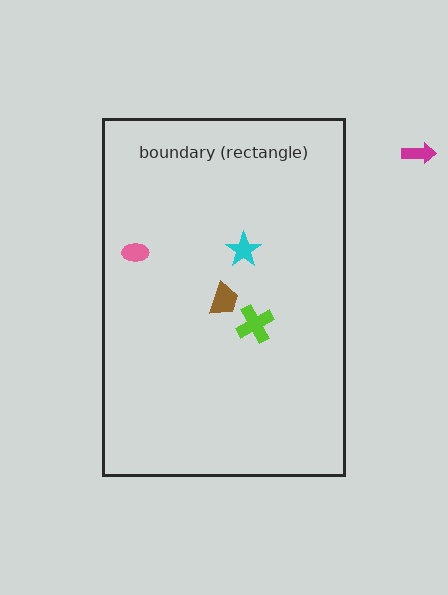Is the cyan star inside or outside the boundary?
Inside.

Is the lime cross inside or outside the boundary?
Inside.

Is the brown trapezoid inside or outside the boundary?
Inside.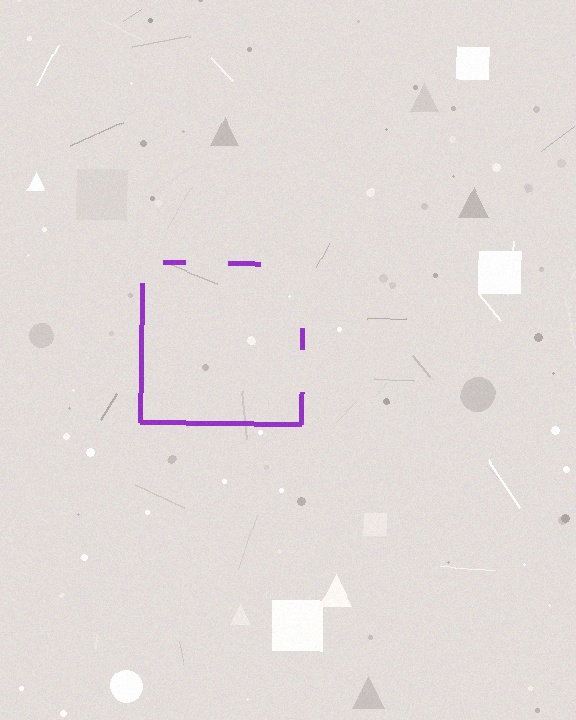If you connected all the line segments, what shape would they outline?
They would outline a square.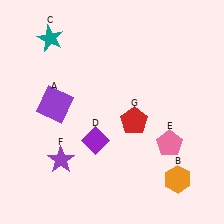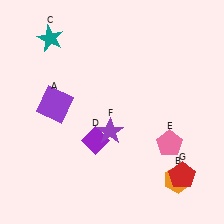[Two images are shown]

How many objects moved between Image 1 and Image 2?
2 objects moved between the two images.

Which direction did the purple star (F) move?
The purple star (F) moved right.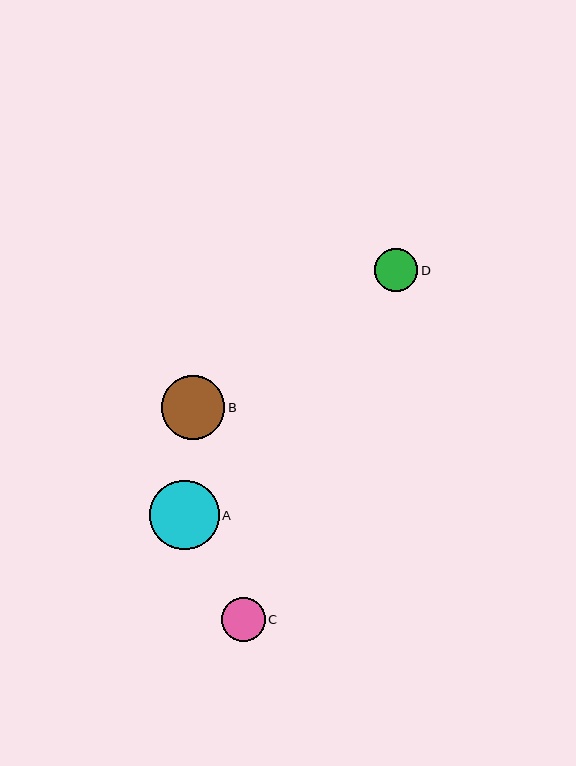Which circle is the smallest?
Circle D is the smallest with a size of approximately 44 pixels.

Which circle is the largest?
Circle A is the largest with a size of approximately 69 pixels.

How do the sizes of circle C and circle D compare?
Circle C and circle D are approximately the same size.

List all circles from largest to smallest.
From largest to smallest: A, B, C, D.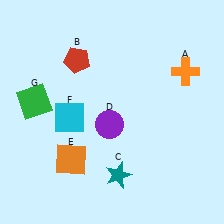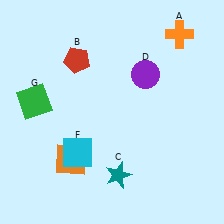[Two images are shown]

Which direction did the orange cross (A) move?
The orange cross (A) moved up.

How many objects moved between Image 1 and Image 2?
3 objects moved between the two images.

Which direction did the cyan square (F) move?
The cyan square (F) moved down.